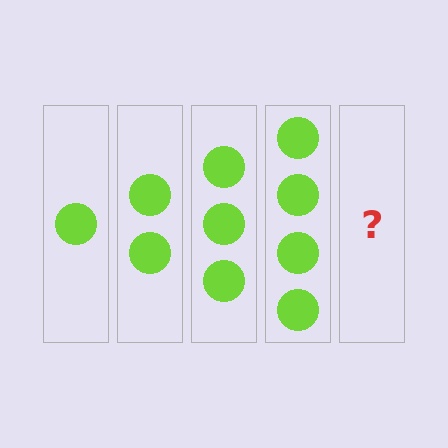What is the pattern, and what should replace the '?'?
The pattern is that each step adds one more circle. The '?' should be 5 circles.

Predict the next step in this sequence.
The next step is 5 circles.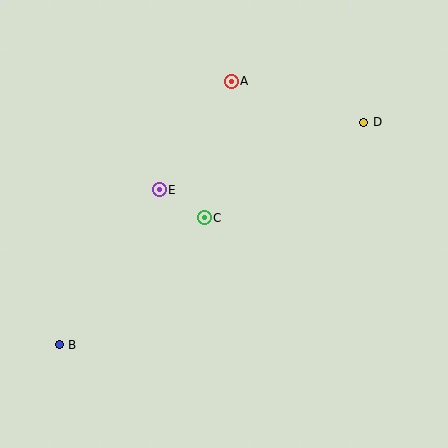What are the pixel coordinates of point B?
Point B is at (59, 345).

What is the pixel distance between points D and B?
The distance between D and B is 377 pixels.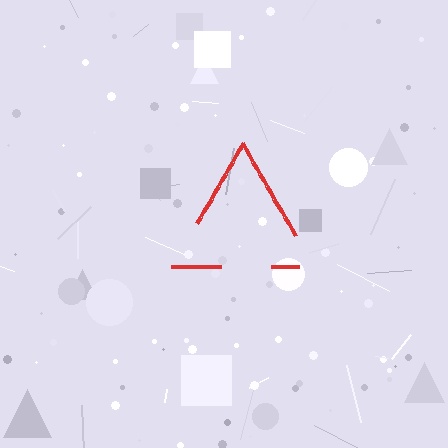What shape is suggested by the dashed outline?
The dashed outline suggests a triangle.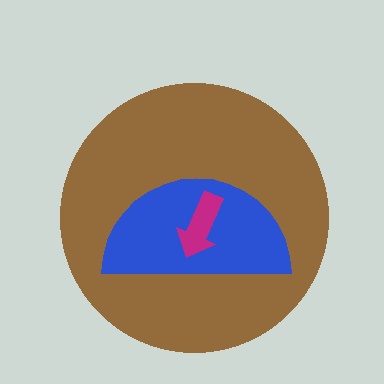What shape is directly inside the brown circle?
The blue semicircle.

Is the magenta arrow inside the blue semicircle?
Yes.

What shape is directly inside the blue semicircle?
The magenta arrow.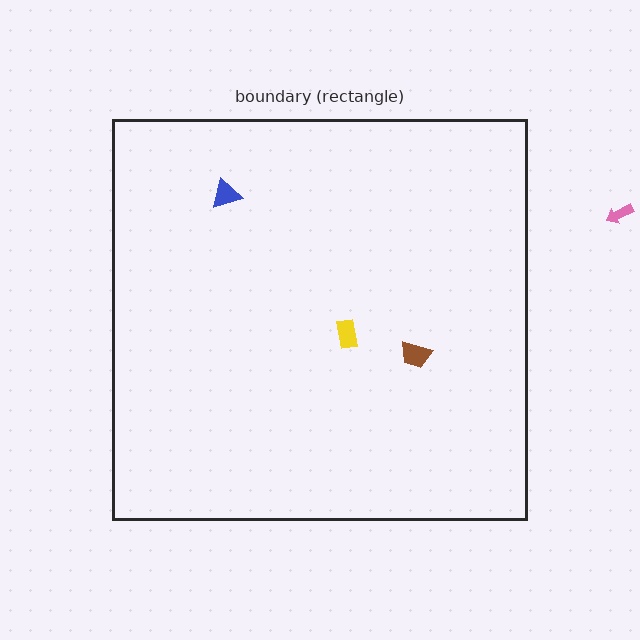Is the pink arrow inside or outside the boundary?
Outside.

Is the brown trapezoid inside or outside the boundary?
Inside.